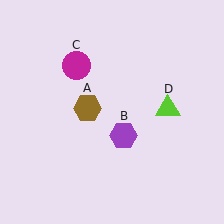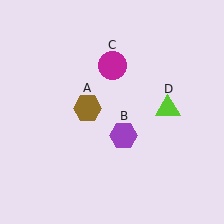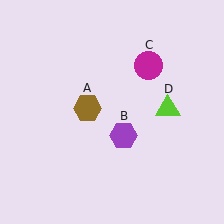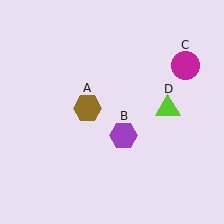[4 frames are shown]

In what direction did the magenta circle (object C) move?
The magenta circle (object C) moved right.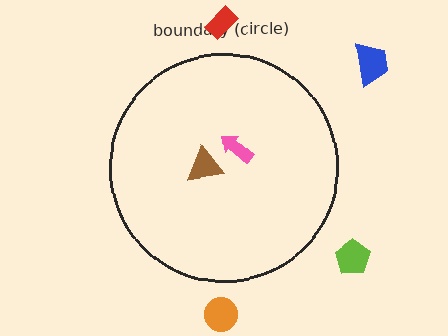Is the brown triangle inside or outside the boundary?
Inside.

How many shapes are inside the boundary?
2 inside, 4 outside.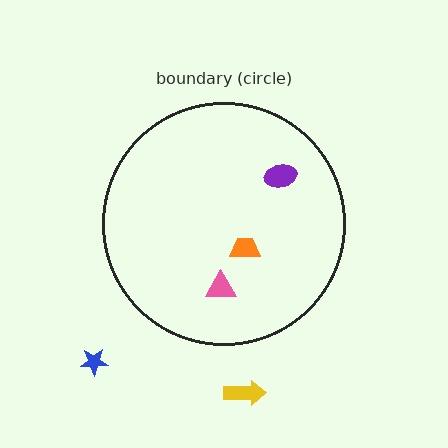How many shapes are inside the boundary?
3 inside, 2 outside.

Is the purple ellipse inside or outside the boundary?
Inside.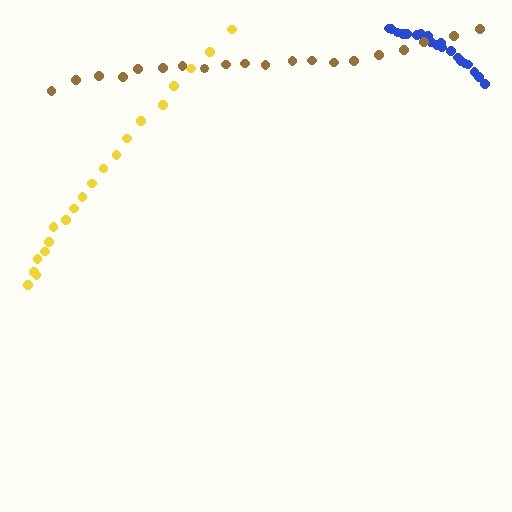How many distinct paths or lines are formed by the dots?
There are 3 distinct paths.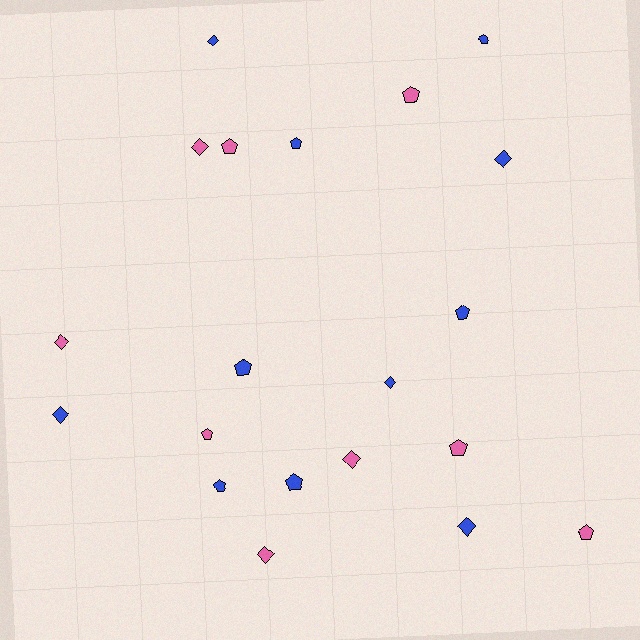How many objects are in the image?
There are 20 objects.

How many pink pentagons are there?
There are 5 pink pentagons.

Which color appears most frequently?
Blue, with 11 objects.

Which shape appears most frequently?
Pentagon, with 11 objects.